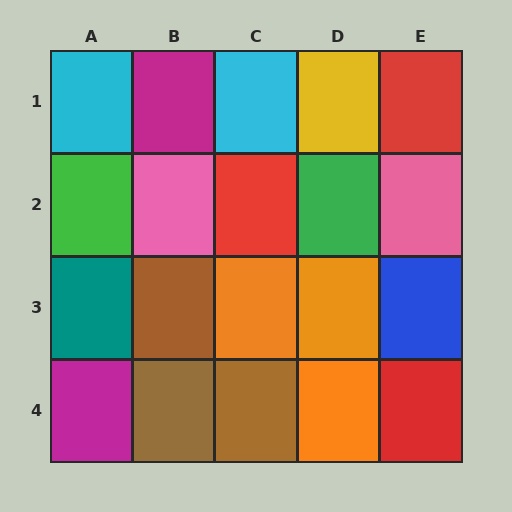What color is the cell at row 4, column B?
Brown.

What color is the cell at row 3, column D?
Orange.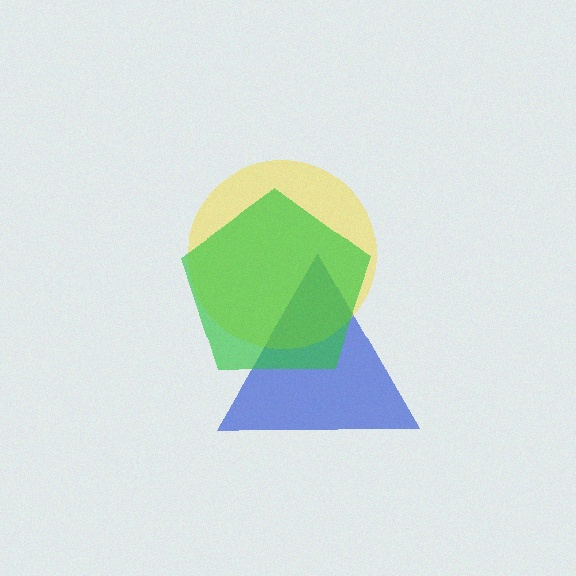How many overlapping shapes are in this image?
There are 3 overlapping shapes in the image.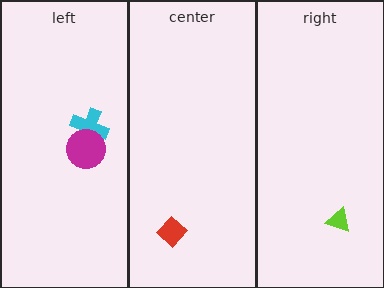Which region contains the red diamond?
The center region.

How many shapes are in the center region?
1.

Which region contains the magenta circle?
The left region.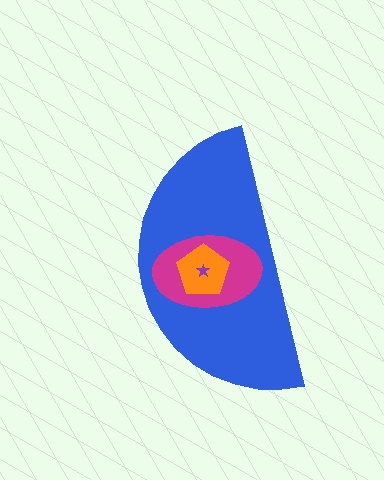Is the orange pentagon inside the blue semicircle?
Yes.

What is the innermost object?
The purple star.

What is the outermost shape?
The blue semicircle.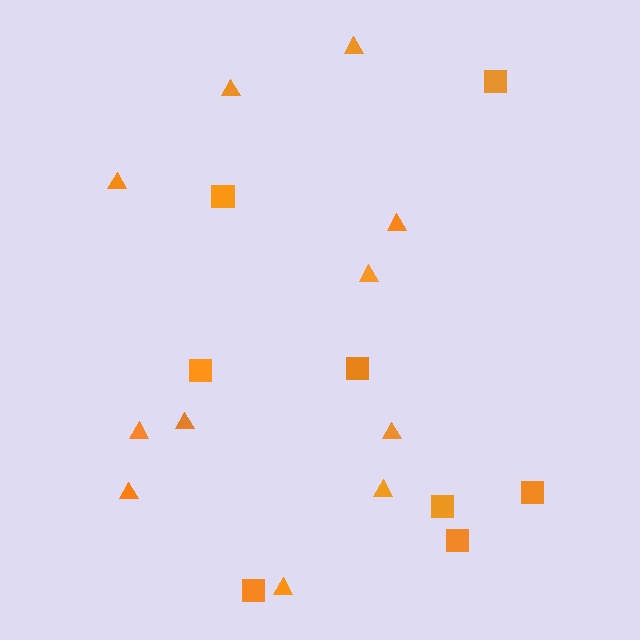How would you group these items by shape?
There are 2 groups: one group of squares (8) and one group of triangles (11).